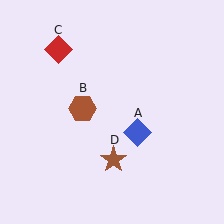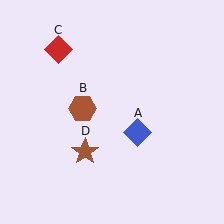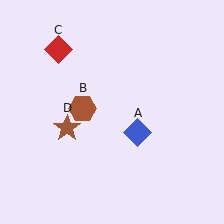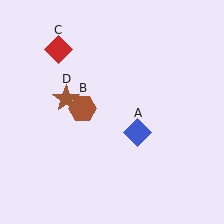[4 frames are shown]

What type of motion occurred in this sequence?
The brown star (object D) rotated clockwise around the center of the scene.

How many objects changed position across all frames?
1 object changed position: brown star (object D).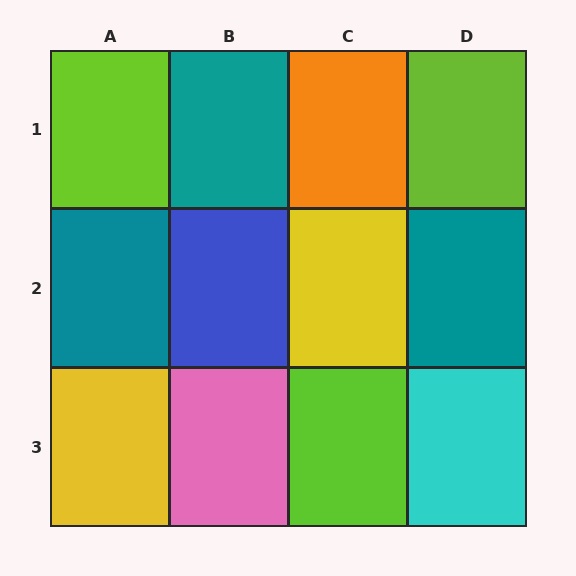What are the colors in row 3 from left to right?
Yellow, pink, lime, cyan.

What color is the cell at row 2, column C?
Yellow.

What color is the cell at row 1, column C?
Orange.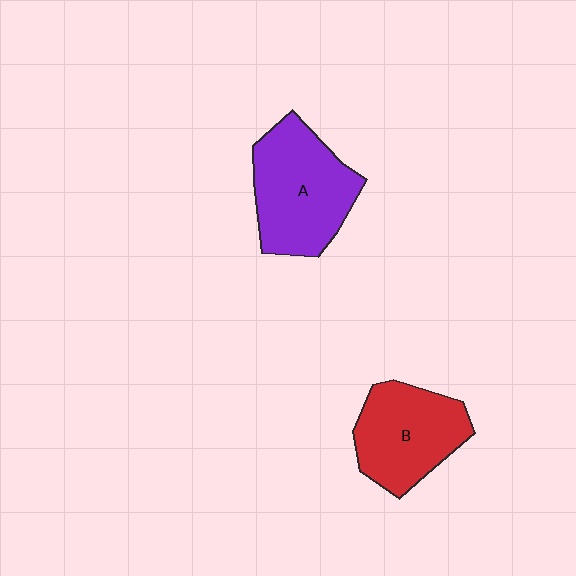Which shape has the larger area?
Shape A (purple).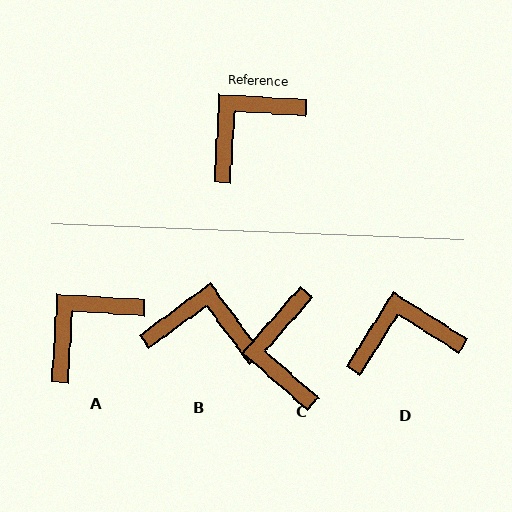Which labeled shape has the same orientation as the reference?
A.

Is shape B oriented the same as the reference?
No, it is off by about 50 degrees.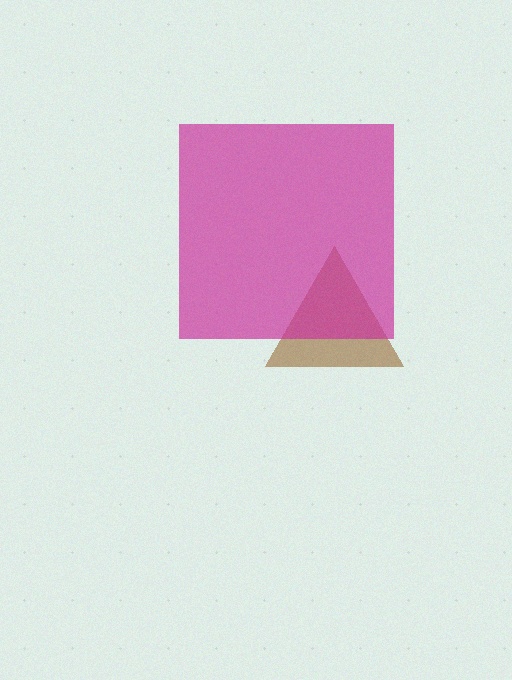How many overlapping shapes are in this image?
There are 2 overlapping shapes in the image.